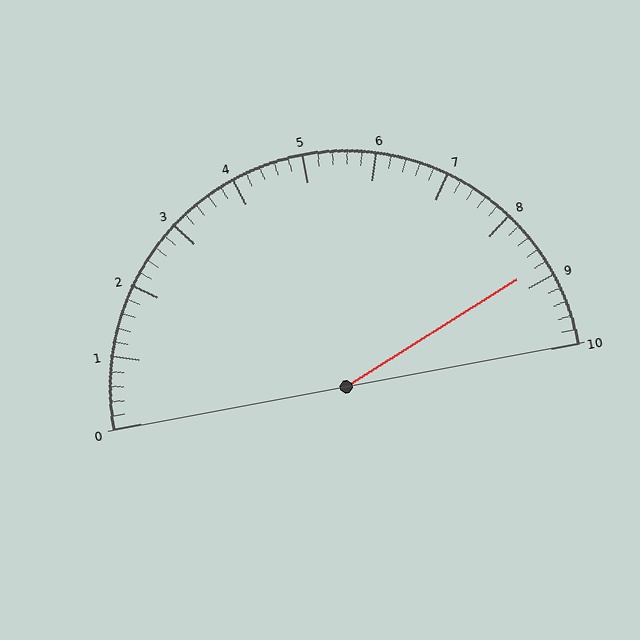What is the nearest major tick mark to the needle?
The nearest major tick mark is 9.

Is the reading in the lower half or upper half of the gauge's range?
The reading is in the upper half of the range (0 to 10).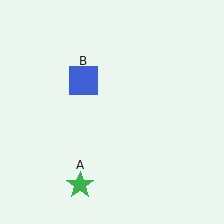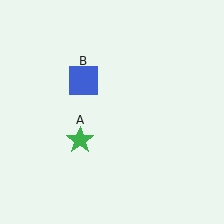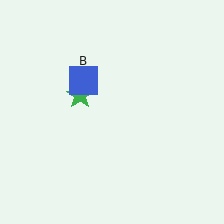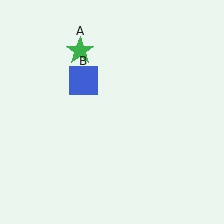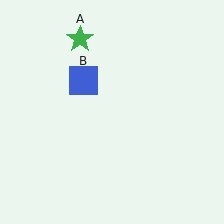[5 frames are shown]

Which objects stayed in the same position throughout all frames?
Blue square (object B) remained stationary.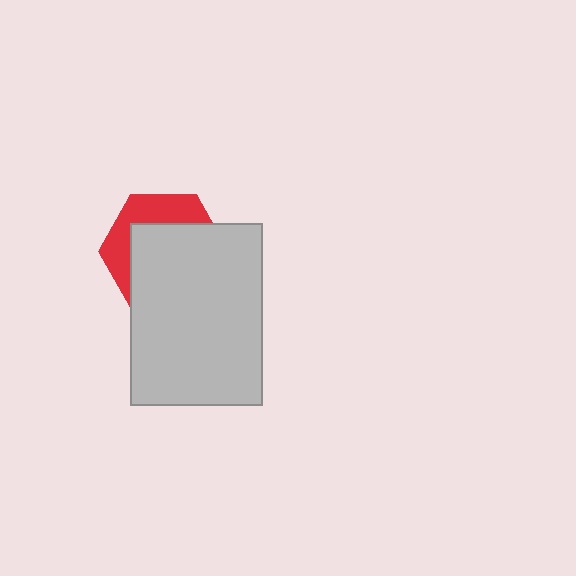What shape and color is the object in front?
The object in front is a light gray rectangle.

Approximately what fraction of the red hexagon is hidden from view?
Roughly 64% of the red hexagon is hidden behind the light gray rectangle.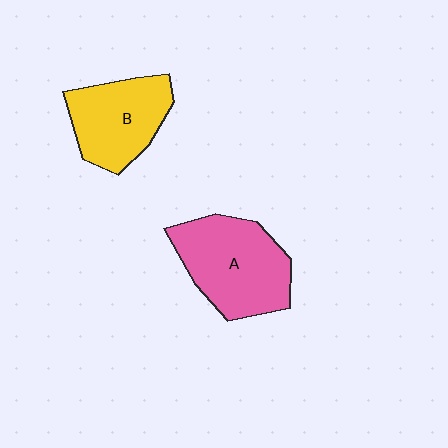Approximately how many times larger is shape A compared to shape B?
Approximately 1.2 times.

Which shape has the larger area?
Shape A (pink).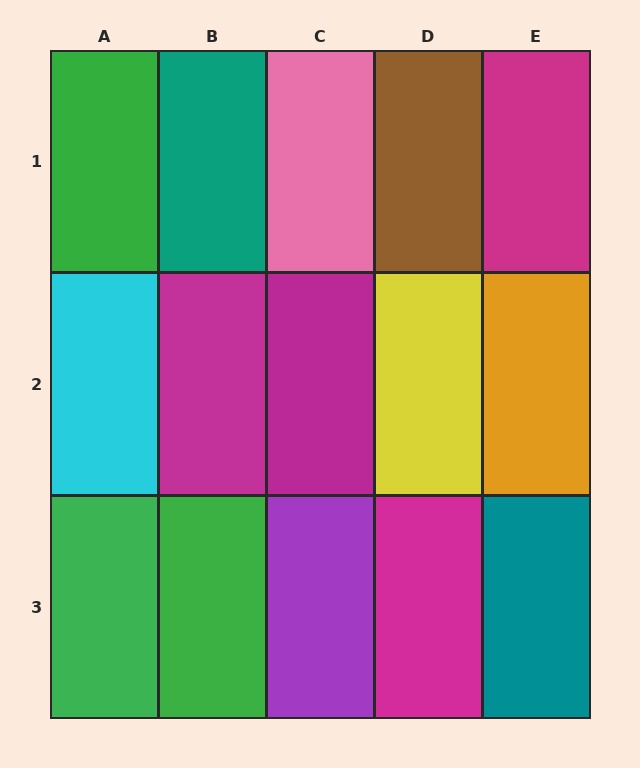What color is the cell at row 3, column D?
Magenta.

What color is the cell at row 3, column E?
Teal.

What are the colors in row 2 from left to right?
Cyan, magenta, magenta, yellow, orange.